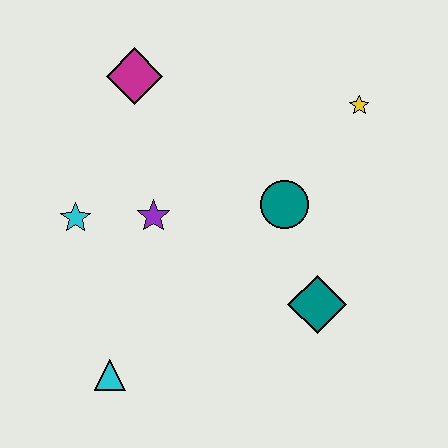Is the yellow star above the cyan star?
Yes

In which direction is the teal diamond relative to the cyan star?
The teal diamond is to the right of the cyan star.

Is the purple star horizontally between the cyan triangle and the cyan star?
No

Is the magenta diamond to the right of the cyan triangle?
Yes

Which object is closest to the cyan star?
The purple star is closest to the cyan star.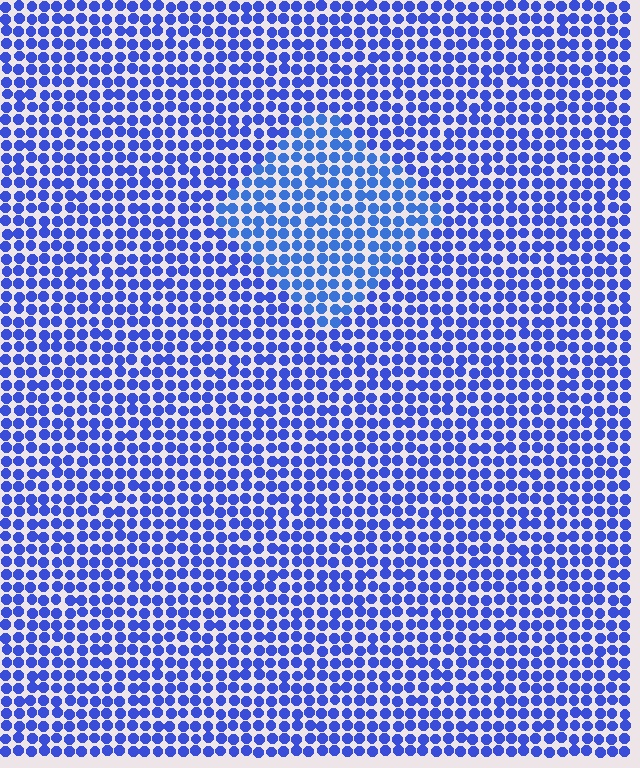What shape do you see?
I see a diamond.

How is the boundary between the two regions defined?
The boundary is defined purely by a slight shift in hue (about 15 degrees). Spacing, size, and orientation are identical on both sides.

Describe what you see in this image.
The image is filled with small blue elements in a uniform arrangement. A diamond-shaped region is visible where the elements are tinted to a slightly different hue, forming a subtle color boundary.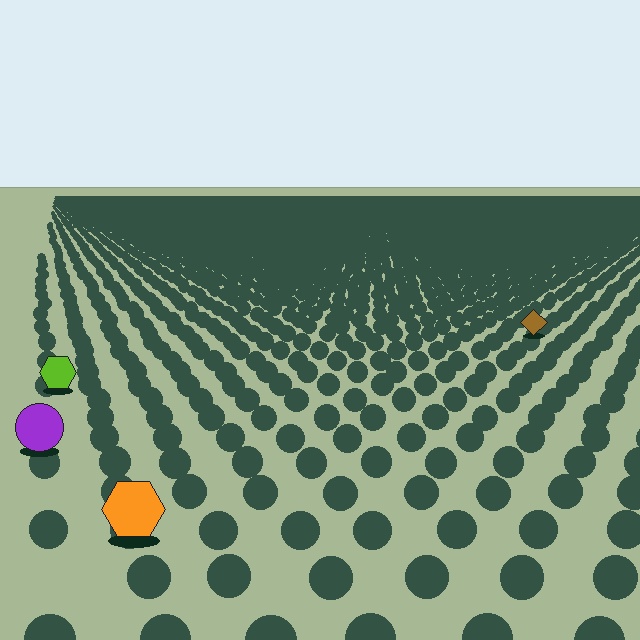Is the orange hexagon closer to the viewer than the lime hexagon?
Yes. The orange hexagon is closer — you can tell from the texture gradient: the ground texture is coarser near it.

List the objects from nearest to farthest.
From nearest to farthest: the orange hexagon, the purple circle, the lime hexagon, the brown diamond.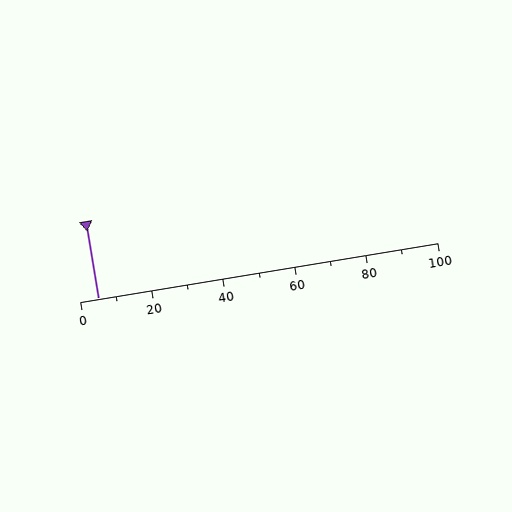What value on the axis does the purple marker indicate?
The marker indicates approximately 5.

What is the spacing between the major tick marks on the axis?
The major ticks are spaced 20 apart.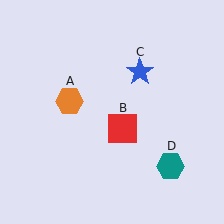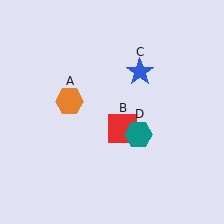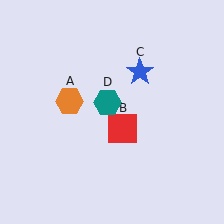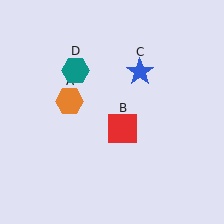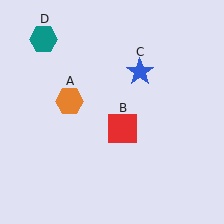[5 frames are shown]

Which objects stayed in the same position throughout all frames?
Orange hexagon (object A) and red square (object B) and blue star (object C) remained stationary.